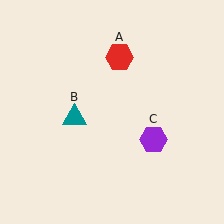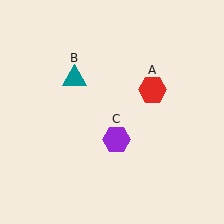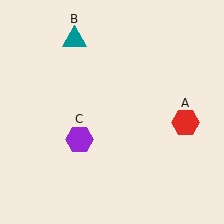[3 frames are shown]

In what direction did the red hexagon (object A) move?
The red hexagon (object A) moved down and to the right.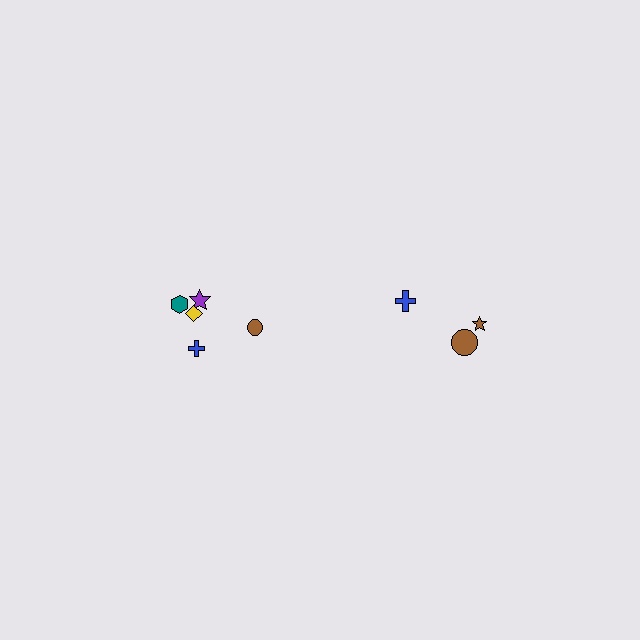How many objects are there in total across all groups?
There are 8 objects.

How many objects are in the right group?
There are 3 objects.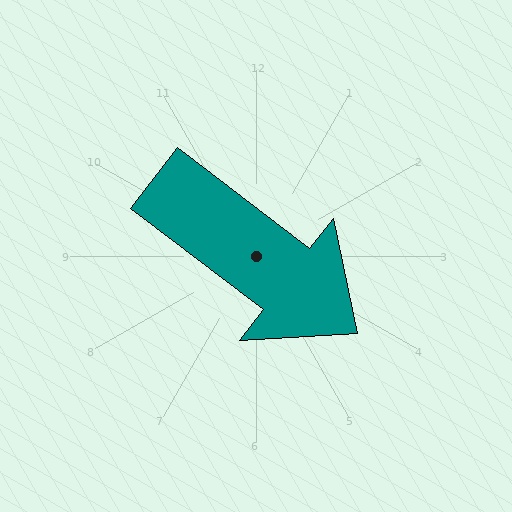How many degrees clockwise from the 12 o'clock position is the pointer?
Approximately 127 degrees.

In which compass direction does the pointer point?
Southeast.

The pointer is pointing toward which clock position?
Roughly 4 o'clock.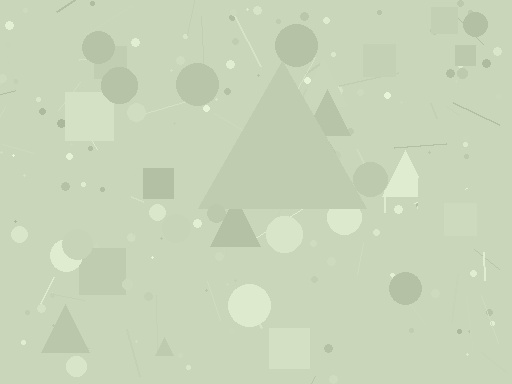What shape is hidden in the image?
A triangle is hidden in the image.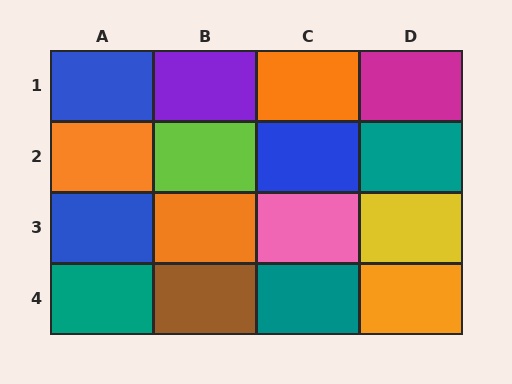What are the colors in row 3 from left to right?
Blue, orange, pink, yellow.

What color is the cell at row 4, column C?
Teal.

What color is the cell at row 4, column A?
Teal.